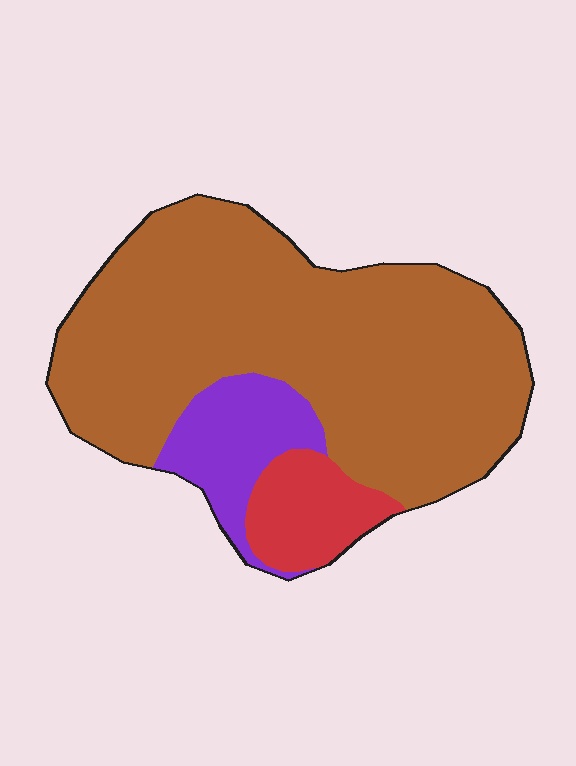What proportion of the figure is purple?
Purple covers 13% of the figure.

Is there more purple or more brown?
Brown.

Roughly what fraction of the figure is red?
Red takes up about one tenth (1/10) of the figure.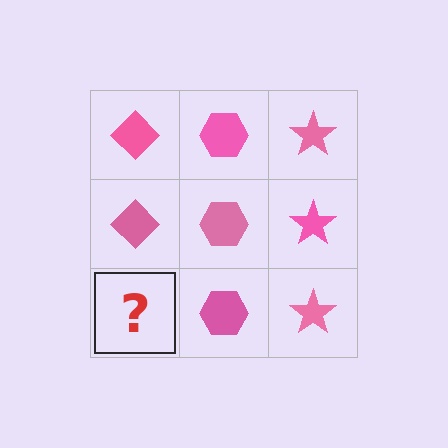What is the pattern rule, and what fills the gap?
The rule is that each column has a consistent shape. The gap should be filled with a pink diamond.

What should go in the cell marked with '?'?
The missing cell should contain a pink diamond.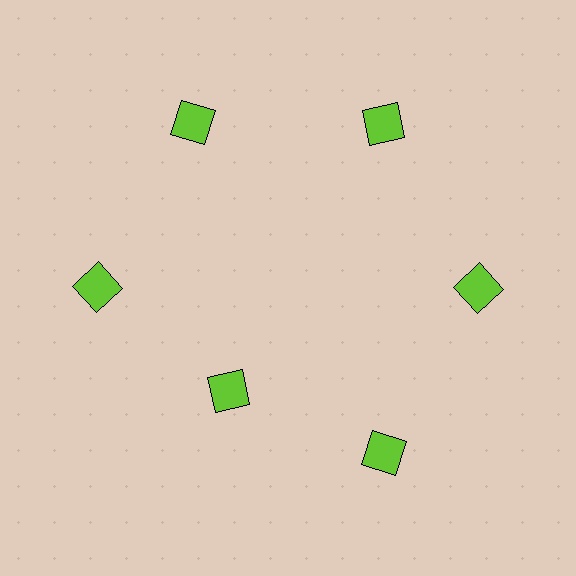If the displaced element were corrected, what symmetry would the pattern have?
It would have 6-fold rotational symmetry — the pattern would map onto itself every 60 degrees.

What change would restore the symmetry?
The symmetry would be restored by moving it outward, back onto the ring so that all 6 squares sit at equal angles and equal distance from the center.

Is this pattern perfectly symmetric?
No. The 6 lime squares are arranged in a ring, but one element near the 7 o'clock position is pulled inward toward the center, breaking the 6-fold rotational symmetry.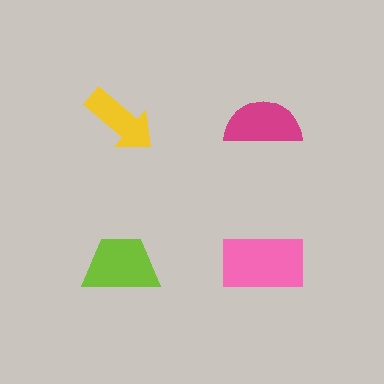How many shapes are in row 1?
2 shapes.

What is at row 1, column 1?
A yellow arrow.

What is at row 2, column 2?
A pink rectangle.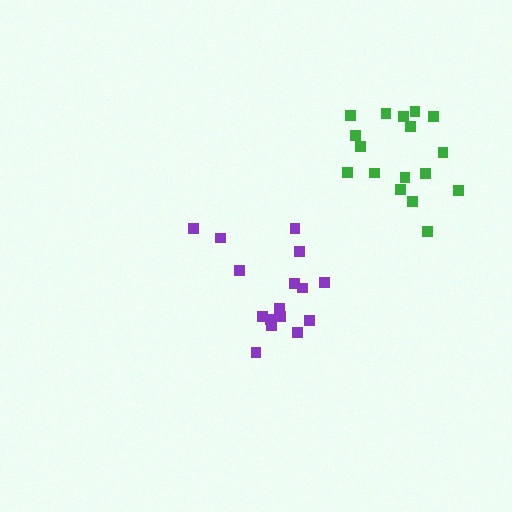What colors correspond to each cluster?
The clusters are colored: purple, green.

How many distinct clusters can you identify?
There are 2 distinct clusters.